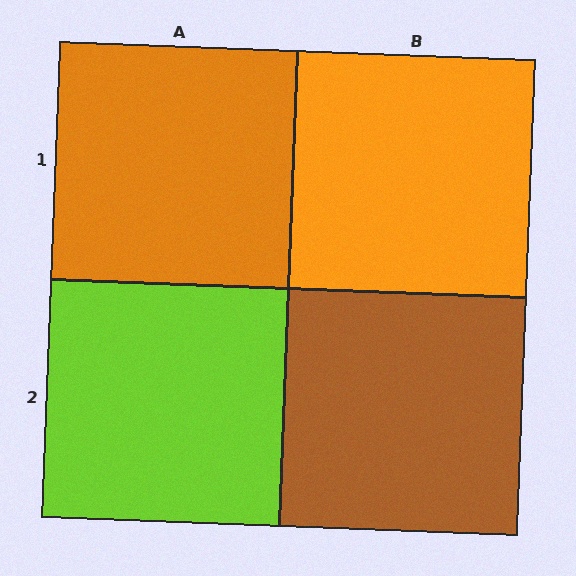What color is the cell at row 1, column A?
Orange.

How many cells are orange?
2 cells are orange.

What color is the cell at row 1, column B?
Orange.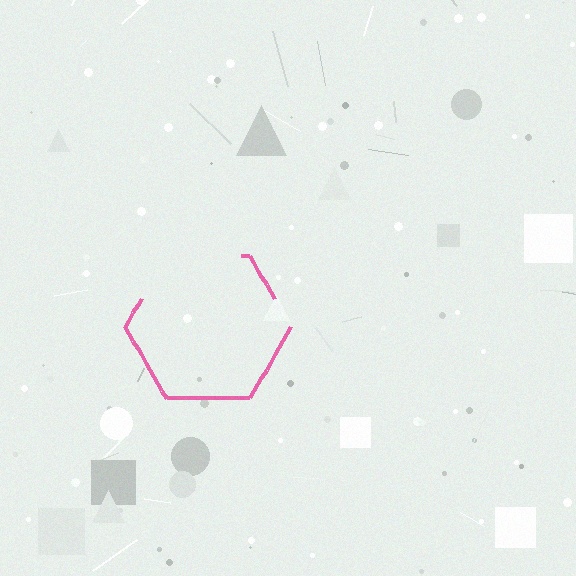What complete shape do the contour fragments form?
The contour fragments form a hexagon.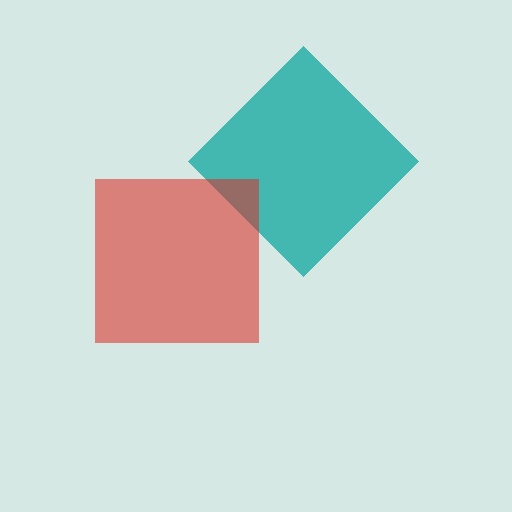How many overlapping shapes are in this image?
There are 2 overlapping shapes in the image.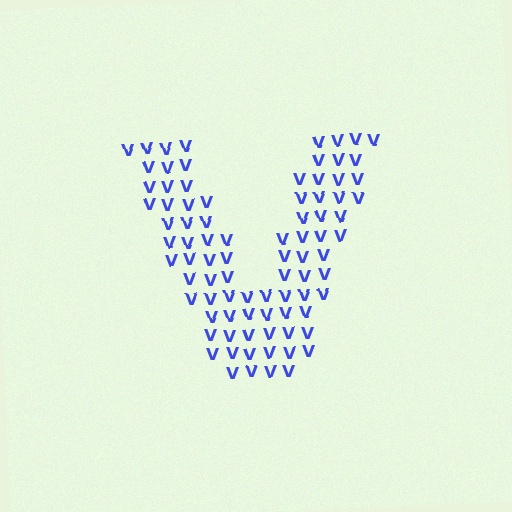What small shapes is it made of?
It is made of small letter V's.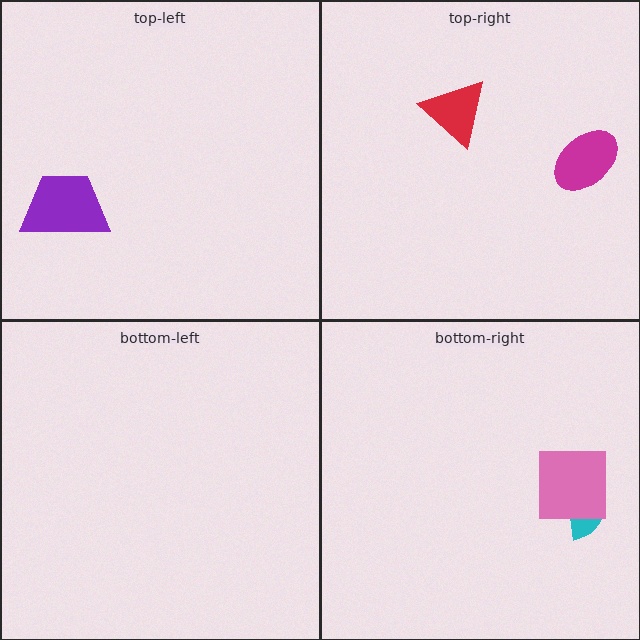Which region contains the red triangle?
The top-right region.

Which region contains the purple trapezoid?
The top-left region.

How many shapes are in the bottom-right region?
2.